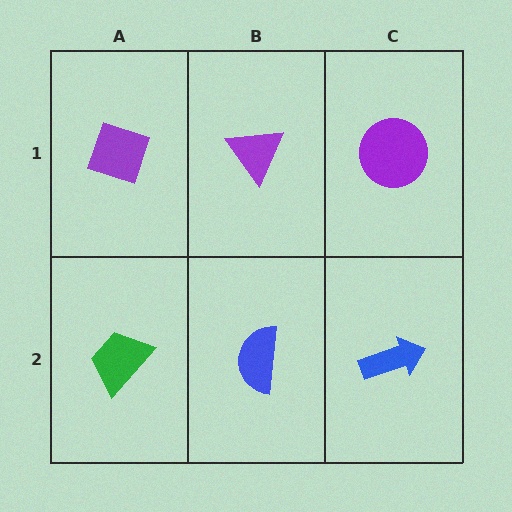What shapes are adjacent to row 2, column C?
A purple circle (row 1, column C), a blue semicircle (row 2, column B).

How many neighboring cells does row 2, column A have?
2.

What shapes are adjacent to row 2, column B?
A purple triangle (row 1, column B), a green trapezoid (row 2, column A), a blue arrow (row 2, column C).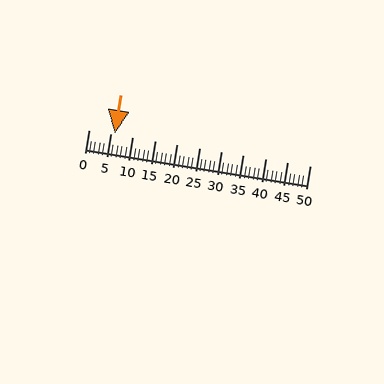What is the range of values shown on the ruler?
The ruler shows values from 0 to 50.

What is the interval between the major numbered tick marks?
The major tick marks are spaced 5 units apart.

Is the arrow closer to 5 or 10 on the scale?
The arrow is closer to 5.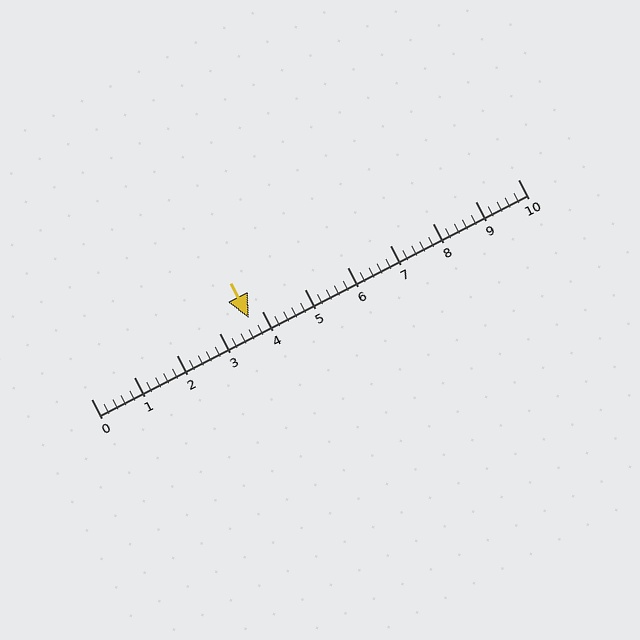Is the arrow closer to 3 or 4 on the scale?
The arrow is closer to 4.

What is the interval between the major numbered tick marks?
The major tick marks are spaced 1 units apart.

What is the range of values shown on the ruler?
The ruler shows values from 0 to 10.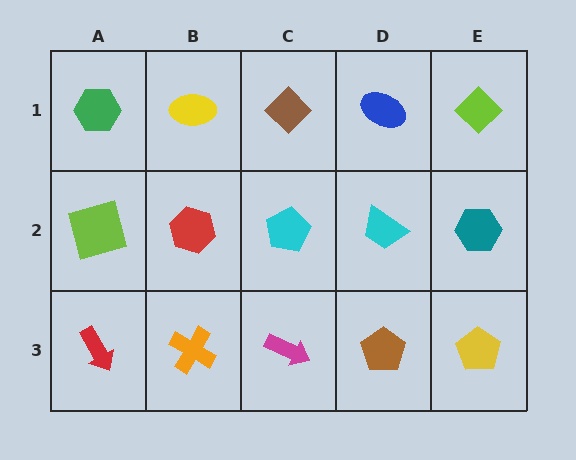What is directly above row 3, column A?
A lime square.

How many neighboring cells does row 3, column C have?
3.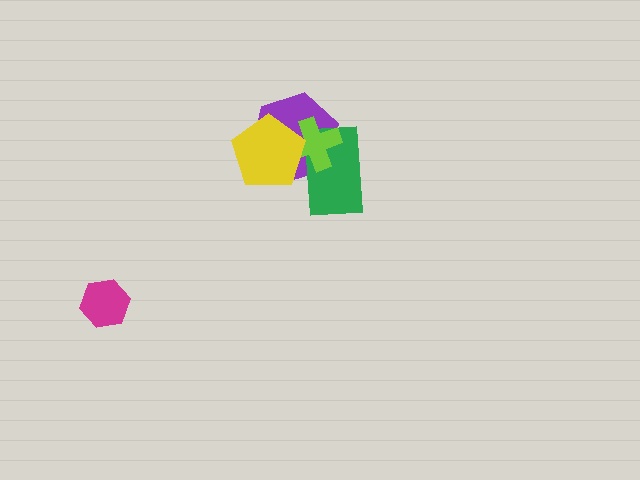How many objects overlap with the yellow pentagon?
3 objects overlap with the yellow pentagon.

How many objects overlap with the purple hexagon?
3 objects overlap with the purple hexagon.